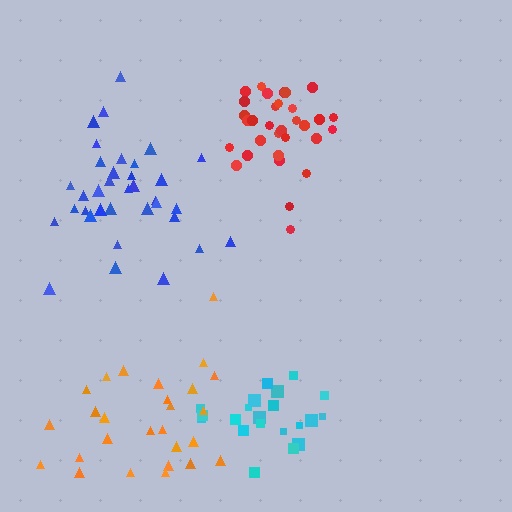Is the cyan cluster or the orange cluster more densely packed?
Cyan.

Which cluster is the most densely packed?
Red.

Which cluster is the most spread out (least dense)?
Orange.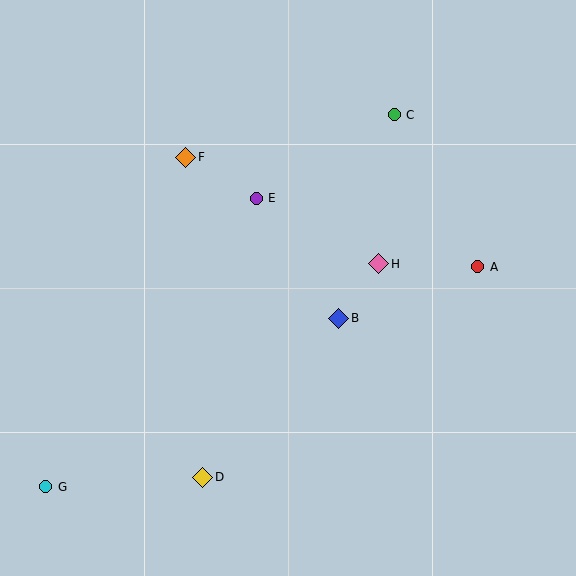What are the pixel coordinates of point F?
Point F is at (186, 157).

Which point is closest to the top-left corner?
Point F is closest to the top-left corner.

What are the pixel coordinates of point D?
Point D is at (203, 477).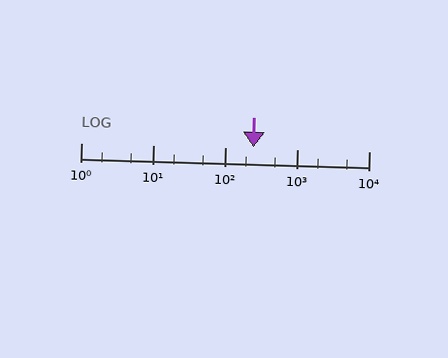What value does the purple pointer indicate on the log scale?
The pointer indicates approximately 250.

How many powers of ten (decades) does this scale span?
The scale spans 4 decades, from 1 to 10000.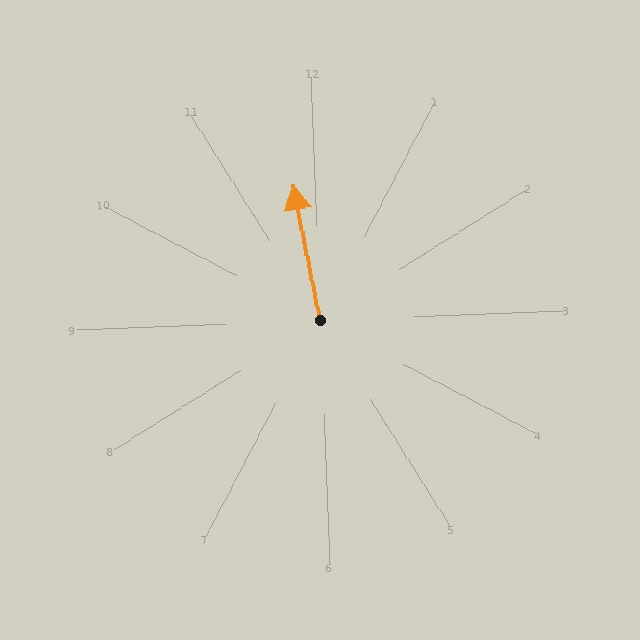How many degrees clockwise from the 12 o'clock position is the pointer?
Approximately 351 degrees.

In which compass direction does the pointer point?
North.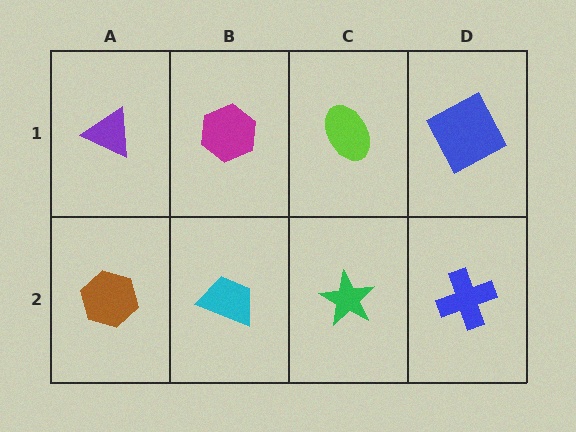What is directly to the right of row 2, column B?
A green star.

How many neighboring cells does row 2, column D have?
2.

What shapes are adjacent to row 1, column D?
A blue cross (row 2, column D), a lime ellipse (row 1, column C).